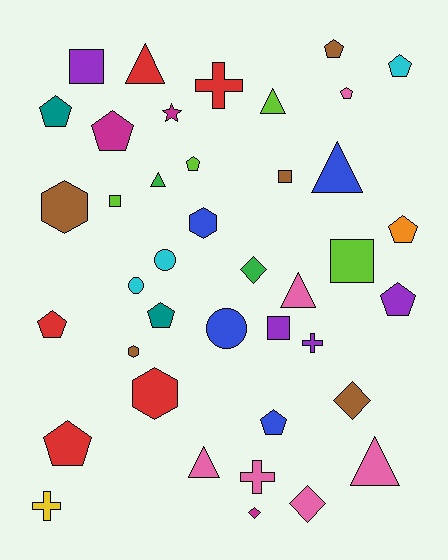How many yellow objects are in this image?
There is 1 yellow object.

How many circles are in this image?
There are 3 circles.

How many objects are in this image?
There are 40 objects.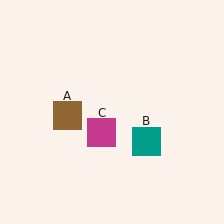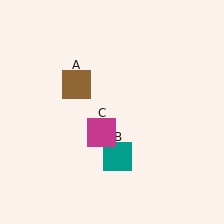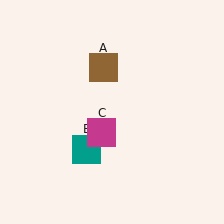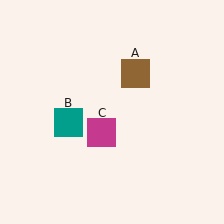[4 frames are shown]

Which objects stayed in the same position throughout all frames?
Magenta square (object C) remained stationary.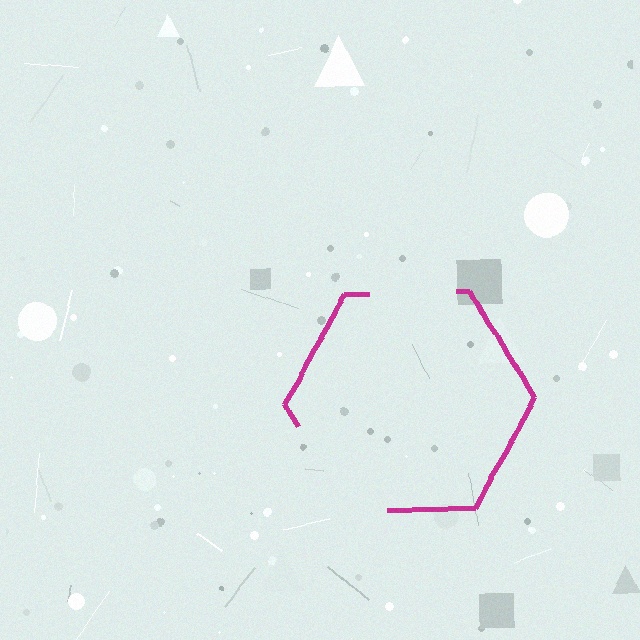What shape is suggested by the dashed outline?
The dashed outline suggests a hexagon.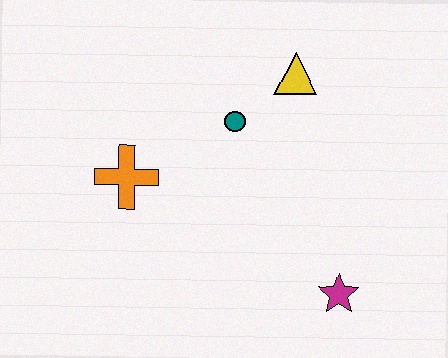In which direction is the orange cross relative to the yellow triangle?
The orange cross is to the left of the yellow triangle.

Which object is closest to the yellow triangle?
The teal circle is closest to the yellow triangle.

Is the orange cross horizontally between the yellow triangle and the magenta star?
No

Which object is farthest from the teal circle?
The magenta star is farthest from the teal circle.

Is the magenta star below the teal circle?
Yes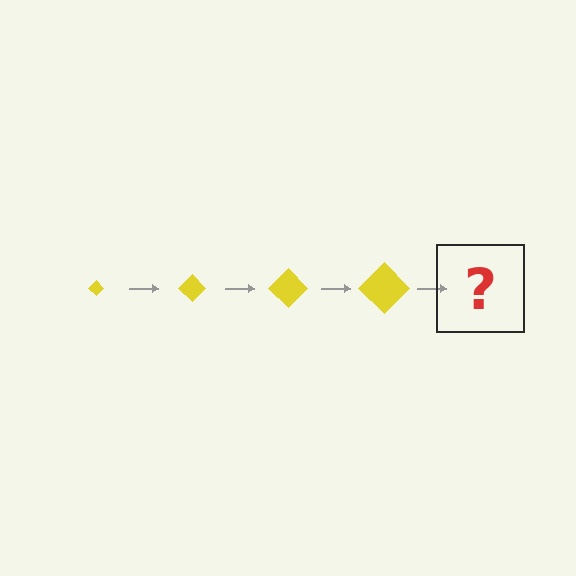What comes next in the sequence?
The next element should be a yellow diamond, larger than the previous one.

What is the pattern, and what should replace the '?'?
The pattern is that the diamond gets progressively larger each step. The '?' should be a yellow diamond, larger than the previous one.